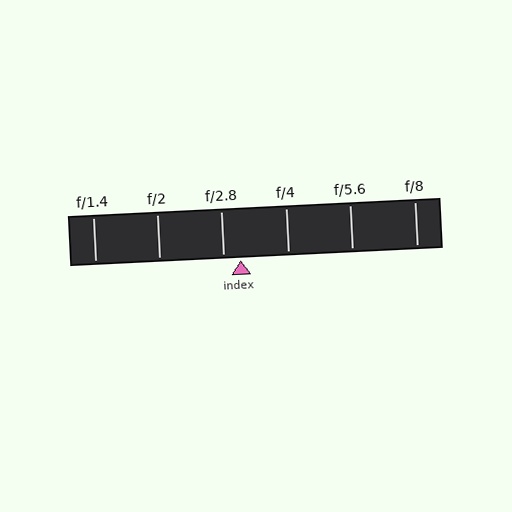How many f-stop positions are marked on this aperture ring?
There are 6 f-stop positions marked.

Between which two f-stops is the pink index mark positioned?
The index mark is between f/2.8 and f/4.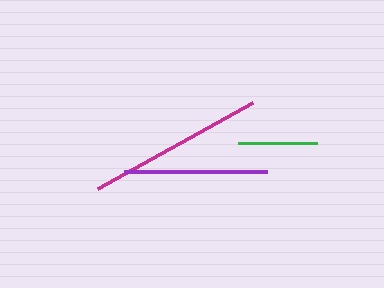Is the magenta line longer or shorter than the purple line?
The magenta line is longer than the purple line.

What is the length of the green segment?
The green segment is approximately 79 pixels long.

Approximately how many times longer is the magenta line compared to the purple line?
The magenta line is approximately 1.2 times the length of the purple line.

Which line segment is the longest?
The magenta line is the longest at approximately 178 pixels.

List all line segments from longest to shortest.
From longest to shortest: magenta, purple, green.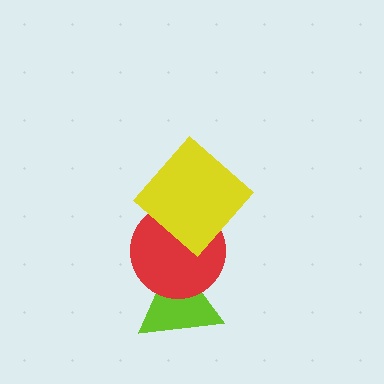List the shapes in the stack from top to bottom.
From top to bottom: the yellow diamond, the red circle, the lime triangle.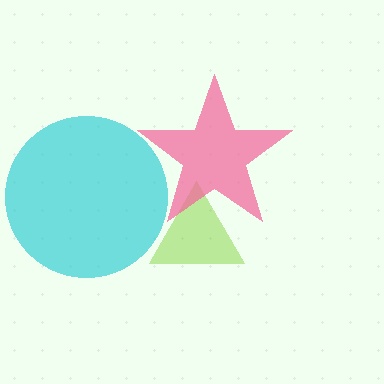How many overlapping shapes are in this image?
There are 3 overlapping shapes in the image.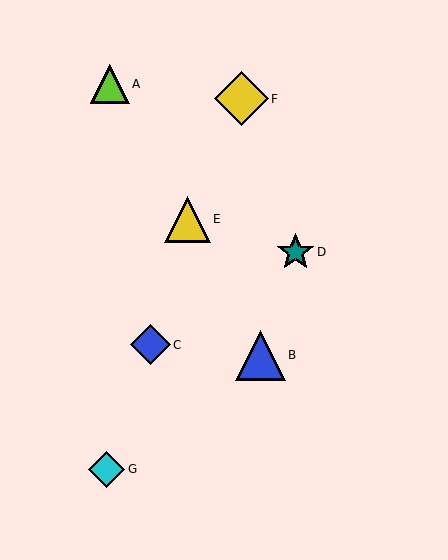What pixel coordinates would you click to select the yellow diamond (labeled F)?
Click at (241, 99) to select the yellow diamond F.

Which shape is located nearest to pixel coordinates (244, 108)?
The yellow diamond (labeled F) at (241, 99) is nearest to that location.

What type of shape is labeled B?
Shape B is a blue triangle.